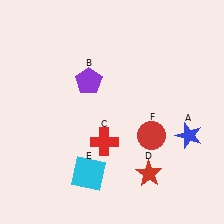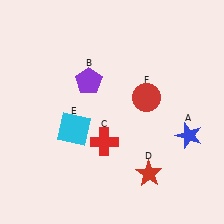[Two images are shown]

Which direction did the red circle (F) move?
The red circle (F) moved up.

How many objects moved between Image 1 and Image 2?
2 objects moved between the two images.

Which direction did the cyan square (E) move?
The cyan square (E) moved up.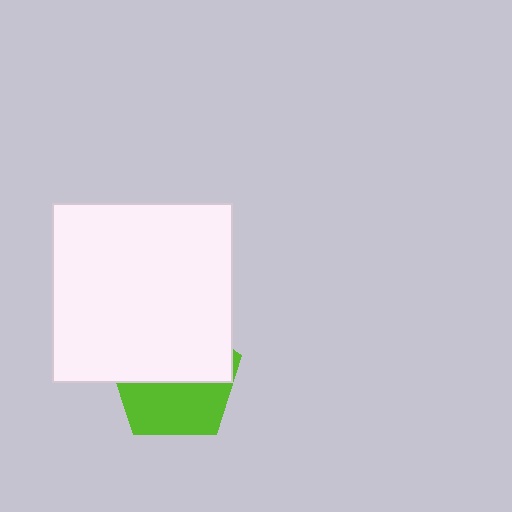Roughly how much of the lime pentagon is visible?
A small part of it is visible (roughly 45%).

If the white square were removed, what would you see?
You would see the complete lime pentagon.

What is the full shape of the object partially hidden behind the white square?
The partially hidden object is a lime pentagon.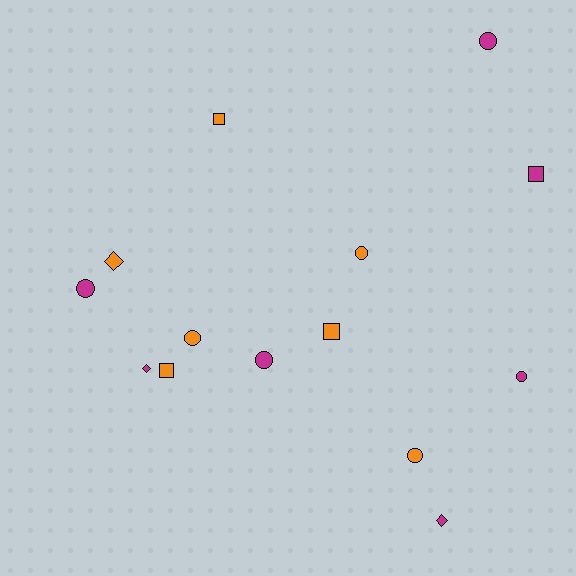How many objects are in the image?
There are 14 objects.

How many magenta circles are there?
There are 4 magenta circles.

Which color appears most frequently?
Magenta, with 7 objects.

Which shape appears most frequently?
Circle, with 7 objects.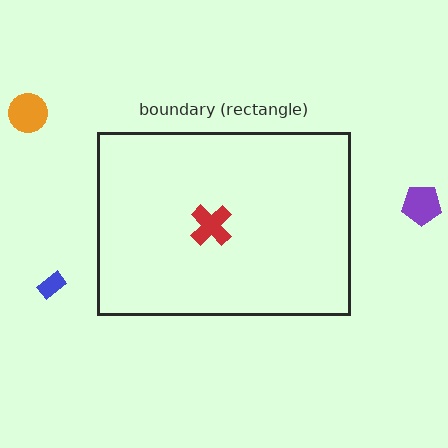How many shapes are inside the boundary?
1 inside, 3 outside.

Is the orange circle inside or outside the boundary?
Outside.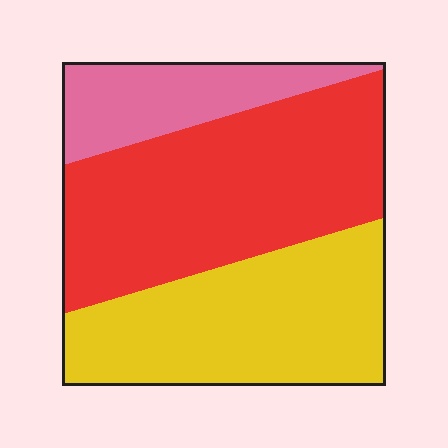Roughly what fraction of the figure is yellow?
Yellow takes up about three eighths (3/8) of the figure.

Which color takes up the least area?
Pink, at roughly 15%.